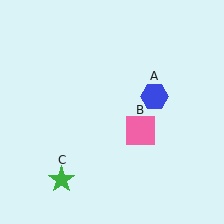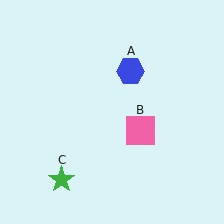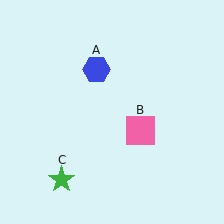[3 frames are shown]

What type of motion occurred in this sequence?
The blue hexagon (object A) rotated counterclockwise around the center of the scene.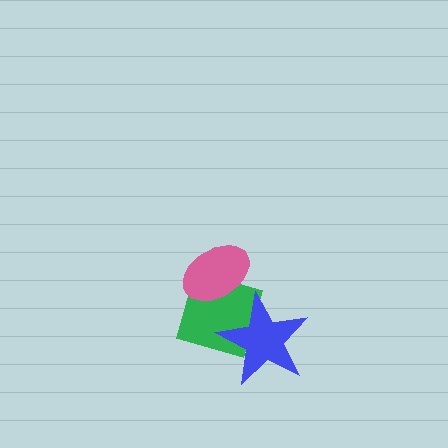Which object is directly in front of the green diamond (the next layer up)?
The blue star is directly in front of the green diamond.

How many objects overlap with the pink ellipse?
1 object overlaps with the pink ellipse.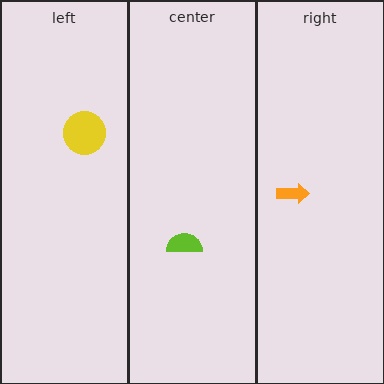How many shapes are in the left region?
1.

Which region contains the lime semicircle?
The center region.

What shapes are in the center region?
The lime semicircle.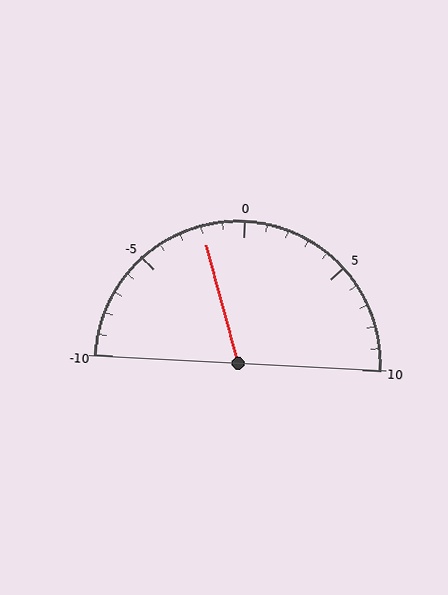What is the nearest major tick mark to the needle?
The nearest major tick mark is 0.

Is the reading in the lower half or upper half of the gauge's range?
The reading is in the lower half of the range (-10 to 10).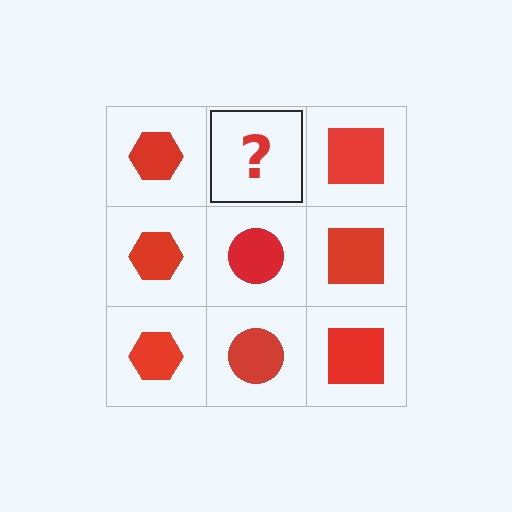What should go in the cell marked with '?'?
The missing cell should contain a red circle.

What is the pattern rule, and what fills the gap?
The rule is that each column has a consistent shape. The gap should be filled with a red circle.